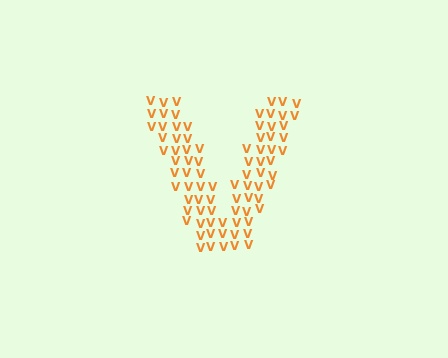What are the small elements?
The small elements are letter V's.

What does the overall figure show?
The overall figure shows the letter V.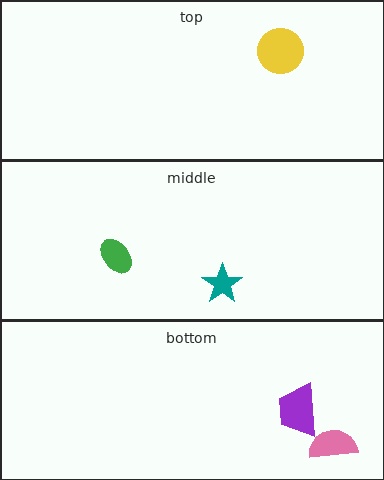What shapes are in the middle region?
The teal star, the green ellipse.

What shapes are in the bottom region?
The pink semicircle, the purple trapezoid.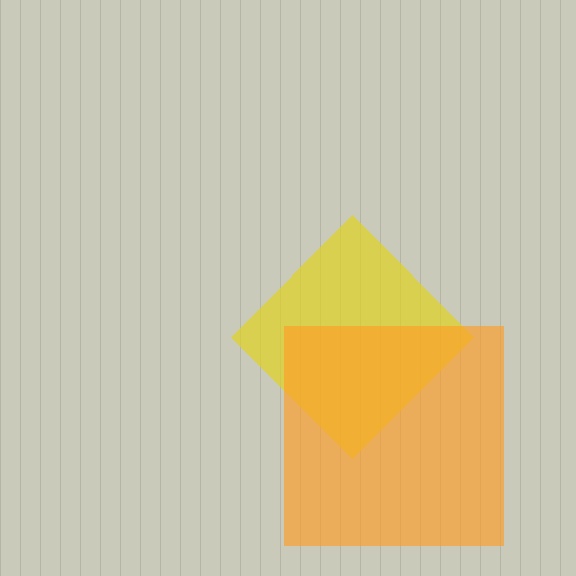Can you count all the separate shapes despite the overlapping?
Yes, there are 2 separate shapes.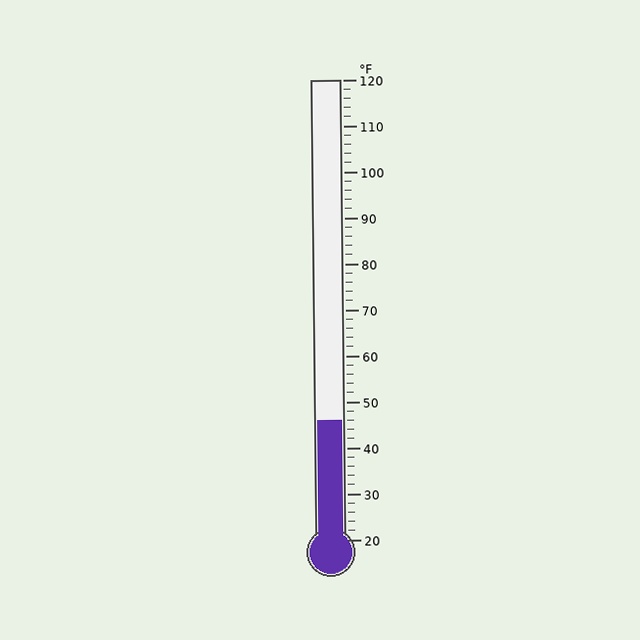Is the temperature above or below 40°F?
The temperature is above 40°F.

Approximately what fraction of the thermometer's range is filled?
The thermometer is filled to approximately 25% of its range.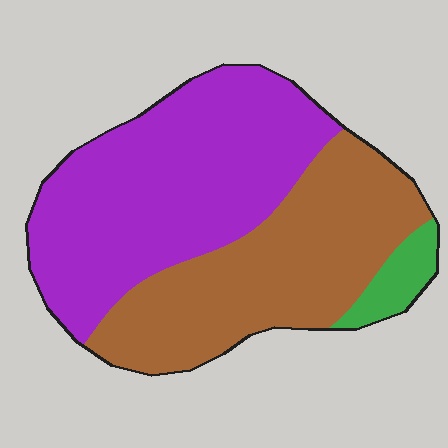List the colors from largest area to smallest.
From largest to smallest: purple, brown, green.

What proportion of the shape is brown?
Brown covers 42% of the shape.